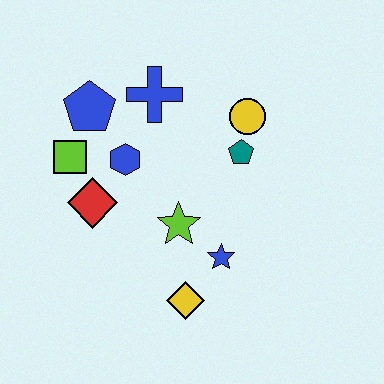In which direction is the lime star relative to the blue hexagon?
The lime star is below the blue hexagon.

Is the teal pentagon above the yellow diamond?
Yes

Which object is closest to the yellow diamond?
The blue star is closest to the yellow diamond.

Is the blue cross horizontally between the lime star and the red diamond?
Yes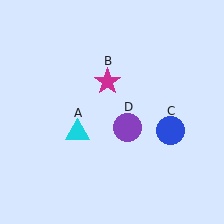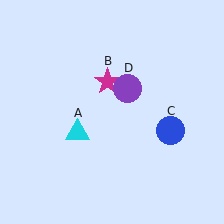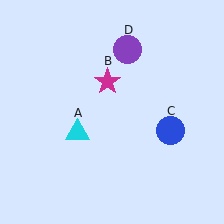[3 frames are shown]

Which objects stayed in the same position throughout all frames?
Cyan triangle (object A) and magenta star (object B) and blue circle (object C) remained stationary.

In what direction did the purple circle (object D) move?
The purple circle (object D) moved up.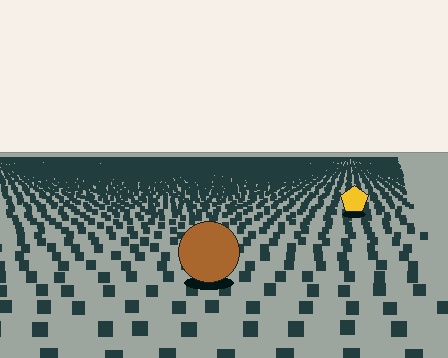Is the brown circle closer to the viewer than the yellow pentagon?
Yes. The brown circle is closer — you can tell from the texture gradient: the ground texture is coarser near it.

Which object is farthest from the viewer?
The yellow pentagon is farthest from the viewer. It appears smaller and the ground texture around it is denser.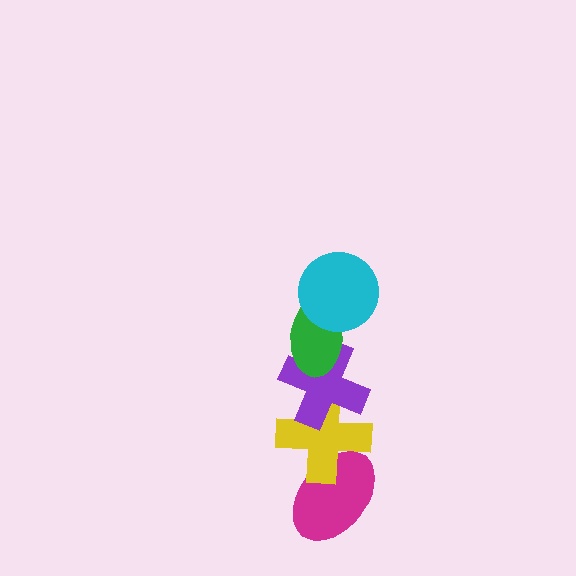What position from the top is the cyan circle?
The cyan circle is 1st from the top.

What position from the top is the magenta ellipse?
The magenta ellipse is 5th from the top.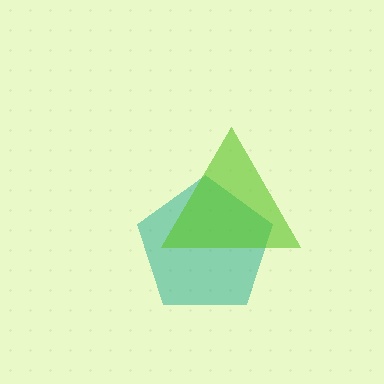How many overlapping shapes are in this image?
There are 2 overlapping shapes in the image.